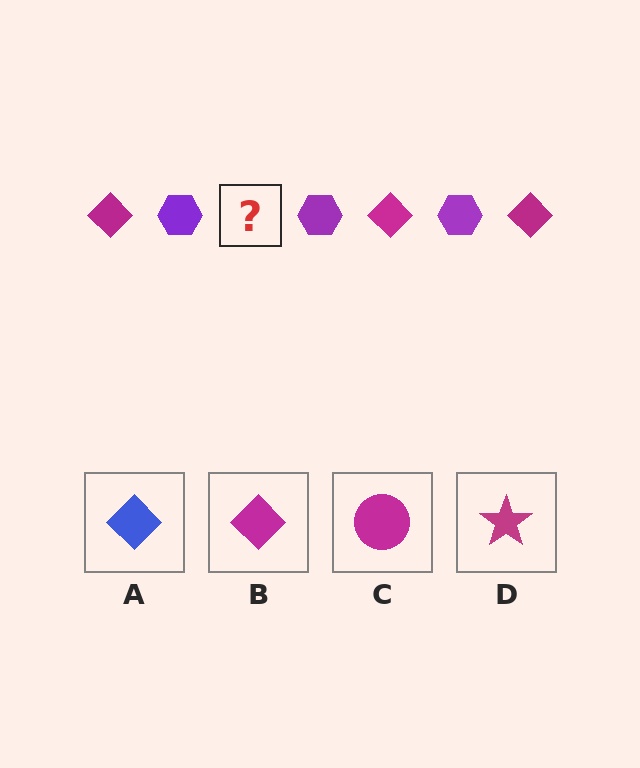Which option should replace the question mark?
Option B.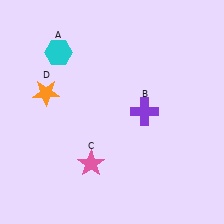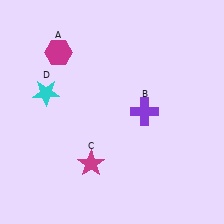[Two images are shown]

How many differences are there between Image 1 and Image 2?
There are 3 differences between the two images.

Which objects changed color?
A changed from cyan to magenta. C changed from pink to magenta. D changed from orange to cyan.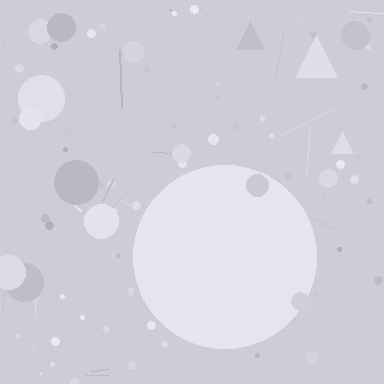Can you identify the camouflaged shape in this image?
The camouflaged shape is a circle.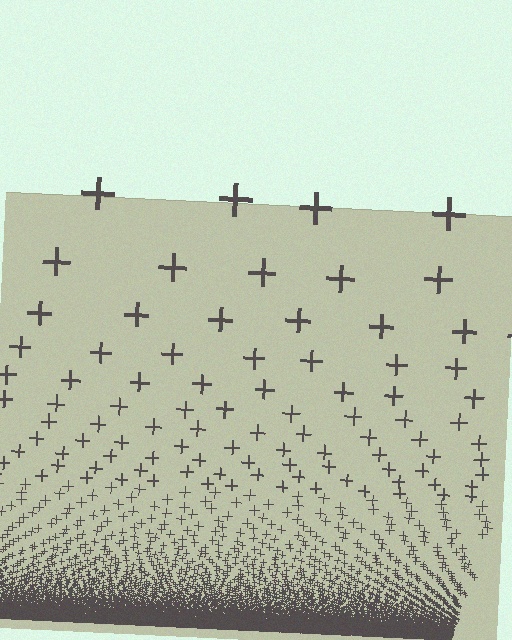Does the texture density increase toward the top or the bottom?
Density increases toward the bottom.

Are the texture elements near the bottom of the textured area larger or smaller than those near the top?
Smaller. The gradient is inverted — elements near the bottom are smaller and denser.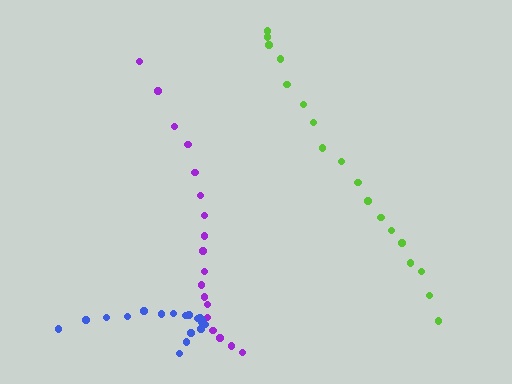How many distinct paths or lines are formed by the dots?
There are 3 distinct paths.